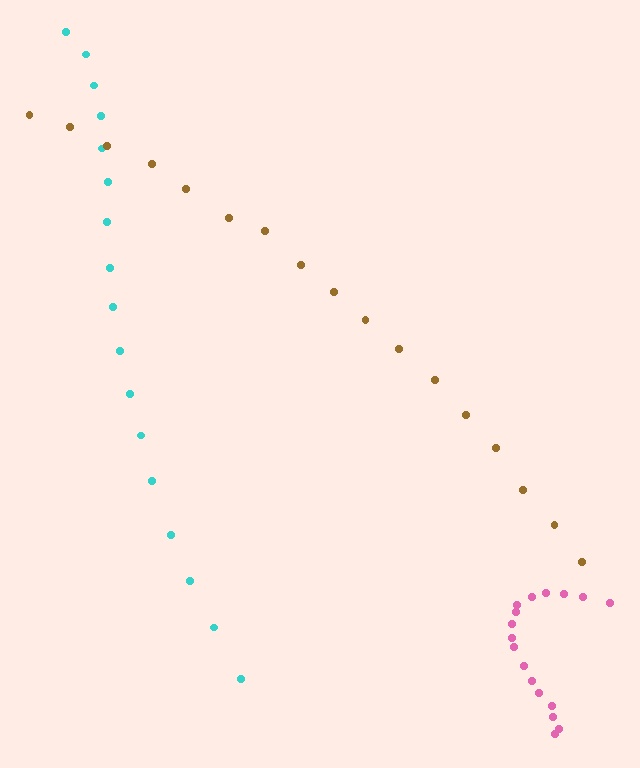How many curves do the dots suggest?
There are 3 distinct paths.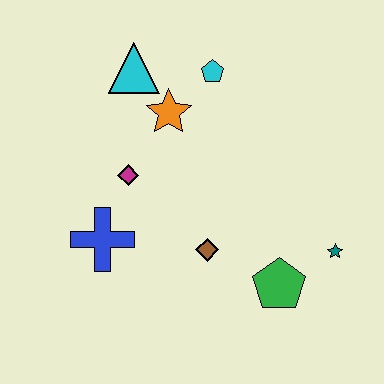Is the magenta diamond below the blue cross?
No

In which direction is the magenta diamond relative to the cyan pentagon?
The magenta diamond is below the cyan pentagon.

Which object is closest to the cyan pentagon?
The orange star is closest to the cyan pentagon.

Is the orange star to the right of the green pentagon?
No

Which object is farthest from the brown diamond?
The cyan triangle is farthest from the brown diamond.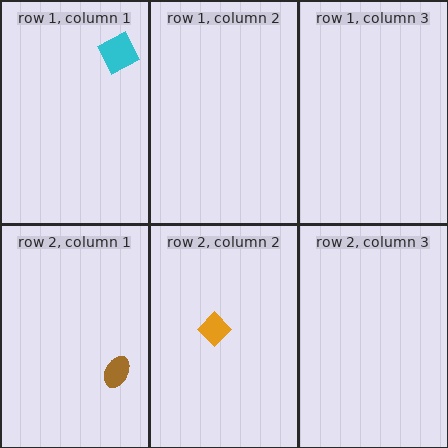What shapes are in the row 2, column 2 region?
The orange diamond.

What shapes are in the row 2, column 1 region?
The brown ellipse.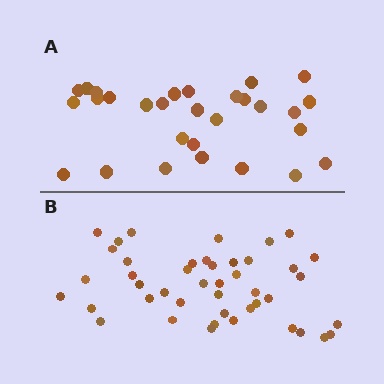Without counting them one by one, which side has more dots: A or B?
Region B (the bottom region) has more dots.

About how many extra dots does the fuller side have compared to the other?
Region B has approximately 15 more dots than region A.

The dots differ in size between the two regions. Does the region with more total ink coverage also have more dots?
No. Region A has more total ink coverage because its dots are larger, but region B actually contains more individual dots. Total area can be misleading — the number of items is what matters here.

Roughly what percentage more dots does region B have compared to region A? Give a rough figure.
About 50% more.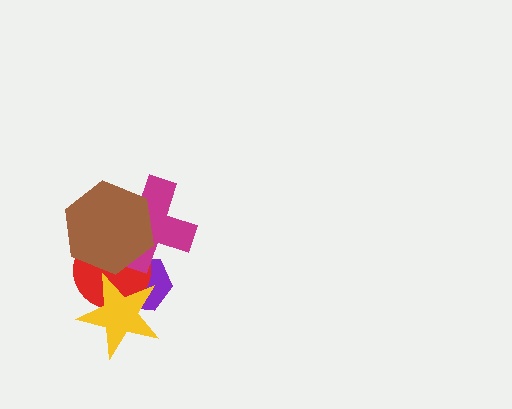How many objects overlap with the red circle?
4 objects overlap with the red circle.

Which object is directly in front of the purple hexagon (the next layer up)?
The red circle is directly in front of the purple hexagon.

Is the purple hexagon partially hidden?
Yes, it is partially covered by another shape.